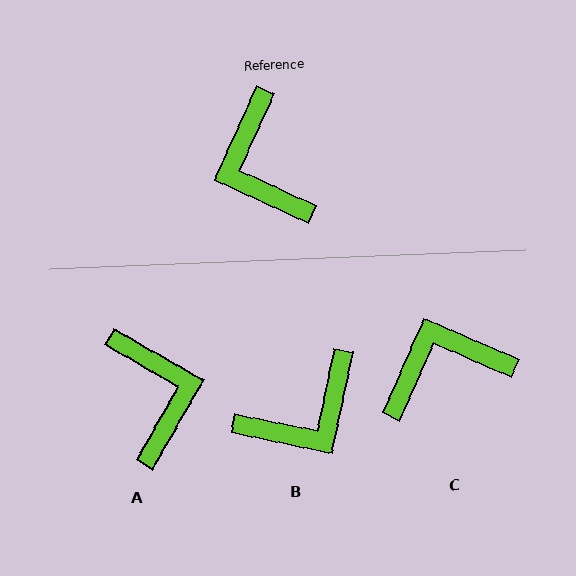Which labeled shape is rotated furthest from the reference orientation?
A, about 175 degrees away.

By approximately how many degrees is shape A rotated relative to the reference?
Approximately 175 degrees counter-clockwise.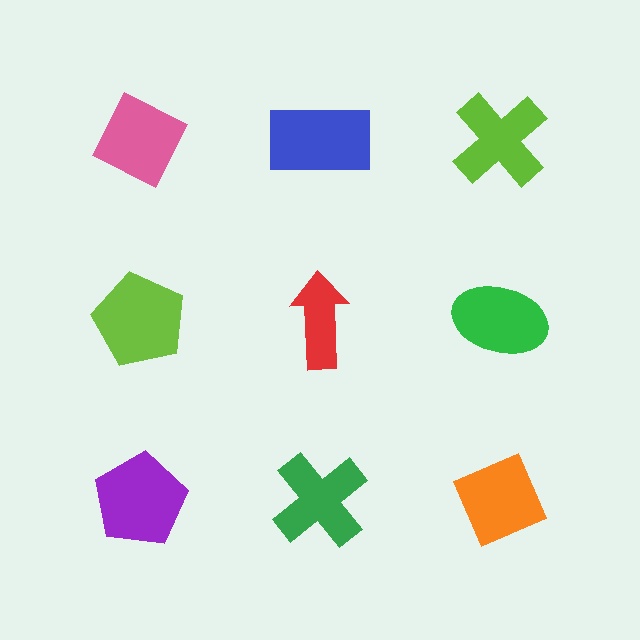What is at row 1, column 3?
A lime cross.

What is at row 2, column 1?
A lime pentagon.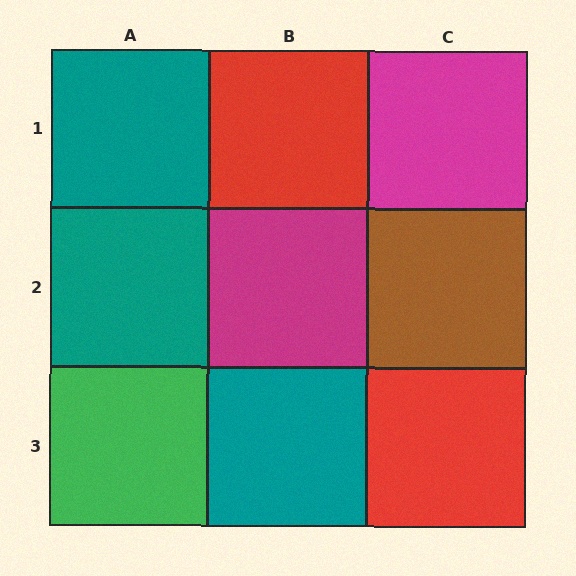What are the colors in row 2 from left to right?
Teal, magenta, brown.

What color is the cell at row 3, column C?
Red.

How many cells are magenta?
2 cells are magenta.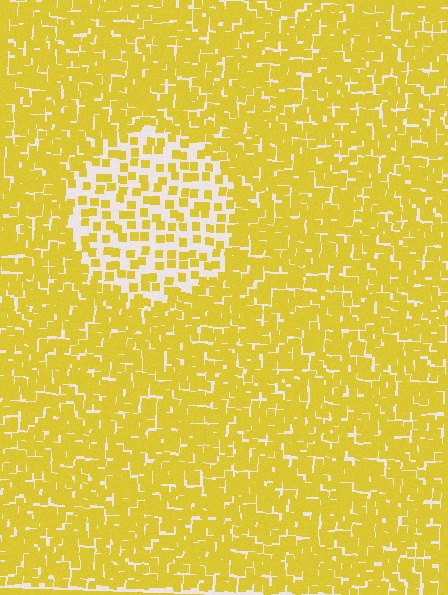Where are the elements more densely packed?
The elements are more densely packed outside the circle boundary.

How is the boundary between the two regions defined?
The boundary is defined by a change in element density (approximately 2.4x ratio). All elements are the same color, size, and shape.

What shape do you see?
I see a circle.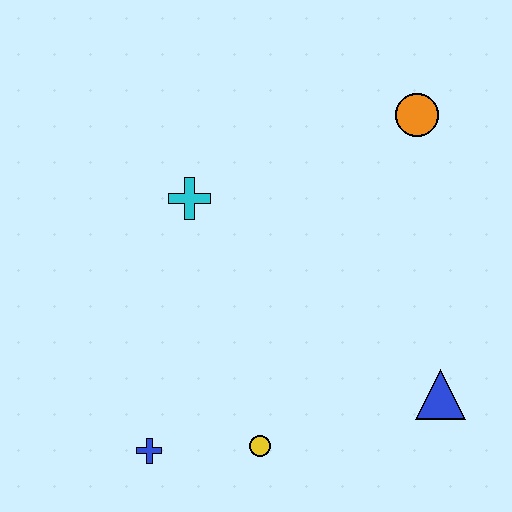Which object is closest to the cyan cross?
The orange circle is closest to the cyan cross.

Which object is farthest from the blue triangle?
The cyan cross is farthest from the blue triangle.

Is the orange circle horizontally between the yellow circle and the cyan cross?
No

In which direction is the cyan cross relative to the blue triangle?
The cyan cross is to the left of the blue triangle.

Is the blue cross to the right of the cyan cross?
No